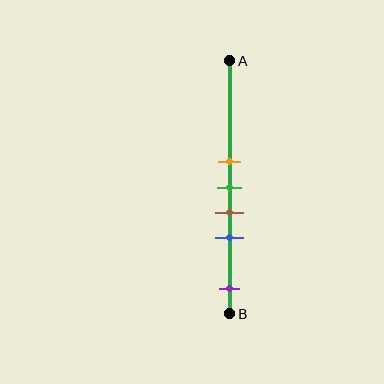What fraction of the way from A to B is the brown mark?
The brown mark is approximately 60% (0.6) of the way from A to B.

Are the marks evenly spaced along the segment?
No, the marks are not evenly spaced.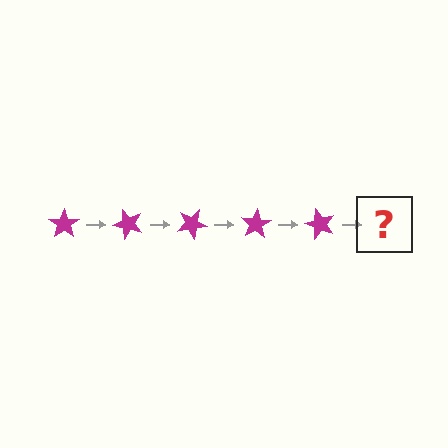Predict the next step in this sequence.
The next step is a magenta star rotated 250 degrees.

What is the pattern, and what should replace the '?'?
The pattern is that the star rotates 50 degrees each step. The '?' should be a magenta star rotated 250 degrees.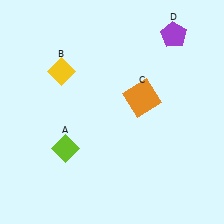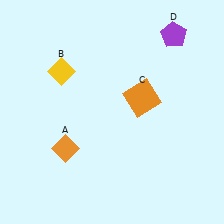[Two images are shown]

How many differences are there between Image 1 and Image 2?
There is 1 difference between the two images.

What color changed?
The diamond (A) changed from lime in Image 1 to orange in Image 2.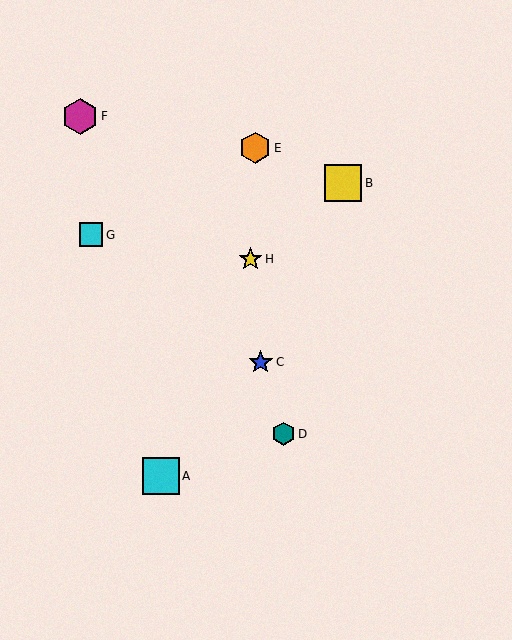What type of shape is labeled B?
Shape B is a yellow square.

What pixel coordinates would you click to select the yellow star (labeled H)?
Click at (251, 259) to select the yellow star H.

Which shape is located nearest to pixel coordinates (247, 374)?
The blue star (labeled C) at (261, 362) is nearest to that location.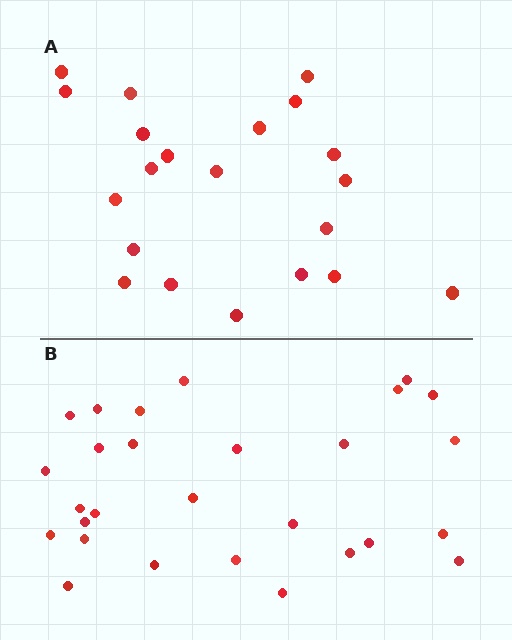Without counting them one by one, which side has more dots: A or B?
Region B (the bottom region) has more dots.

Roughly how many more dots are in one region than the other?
Region B has roughly 8 or so more dots than region A.